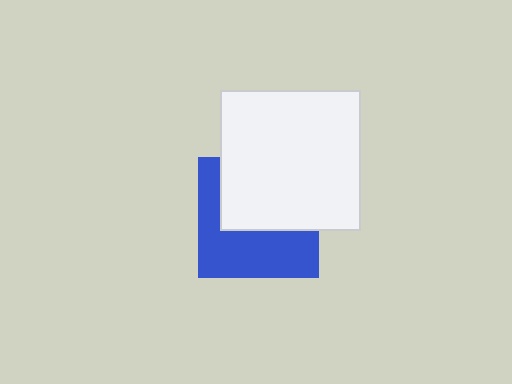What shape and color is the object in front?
The object in front is a white square.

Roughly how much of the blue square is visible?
About half of it is visible (roughly 49%).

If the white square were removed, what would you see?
You would see the complete blue square.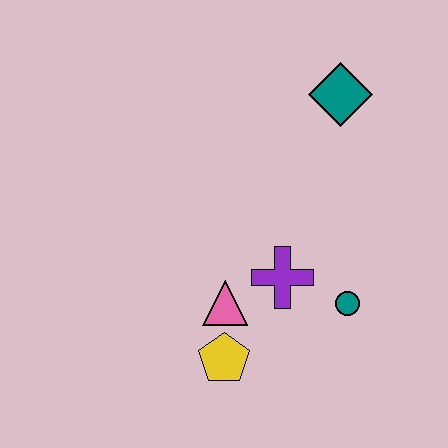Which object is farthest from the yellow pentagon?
The teal diamond is farthest from the yellow pentagon.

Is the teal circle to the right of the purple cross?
Yes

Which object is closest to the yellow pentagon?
The pink triangle is closest to the yellow pentagon.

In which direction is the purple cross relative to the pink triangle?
The purple cross is to the right of the pink triangle.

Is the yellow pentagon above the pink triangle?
No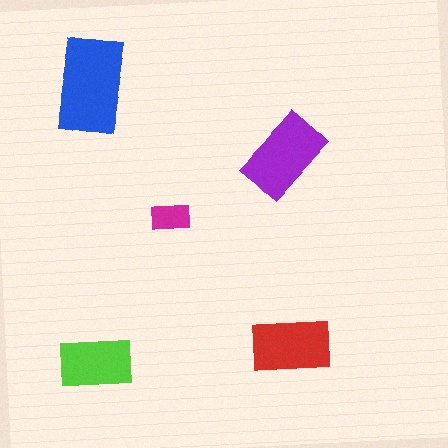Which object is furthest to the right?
The purple rectangle is rightmost.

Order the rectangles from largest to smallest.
the blue one, the purple one, the red one, the lime one, the magenta one.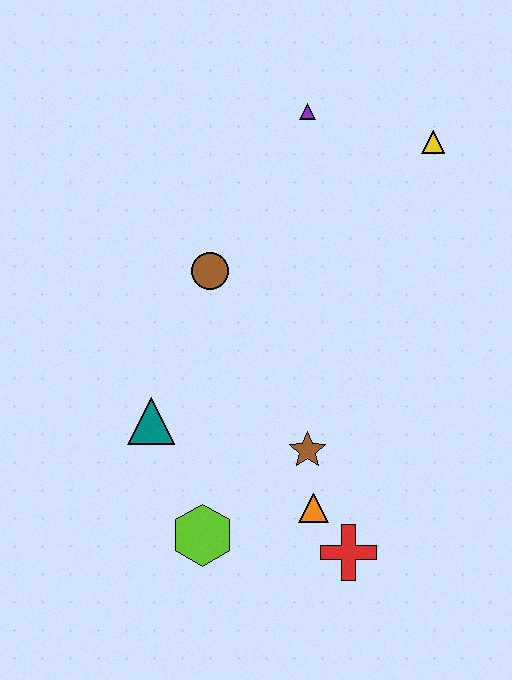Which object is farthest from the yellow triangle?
The lime hexagon is farthest from the yellow triangle.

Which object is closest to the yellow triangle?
The purple triangle is closest to the yellow triangle.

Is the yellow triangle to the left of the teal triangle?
No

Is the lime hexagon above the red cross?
Yes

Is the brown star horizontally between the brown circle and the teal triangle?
No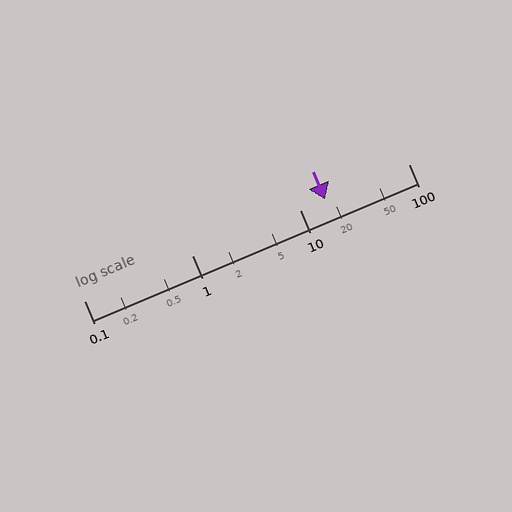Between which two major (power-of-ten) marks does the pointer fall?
The pointer is between 10 and 100.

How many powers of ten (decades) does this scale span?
The scale spans 3 decades, from 0.1 to 100.